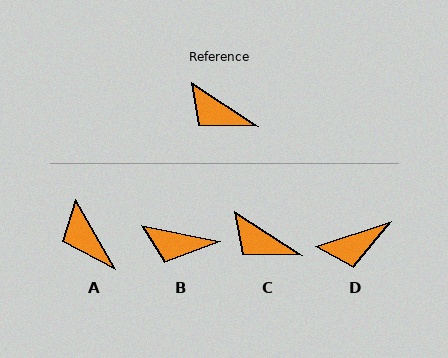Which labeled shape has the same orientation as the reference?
C.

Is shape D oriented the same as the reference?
No, it is off by about 51 degrees.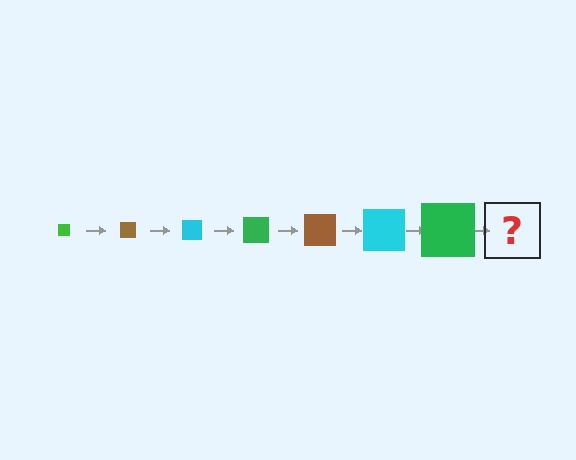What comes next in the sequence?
The next element should be a brown square, larger than the previous one.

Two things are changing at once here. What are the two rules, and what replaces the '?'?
The two rules are that the square grows larger each step and the color cycles through green, brown, and cyan. The '?' should be a brown square, larger than the previous one.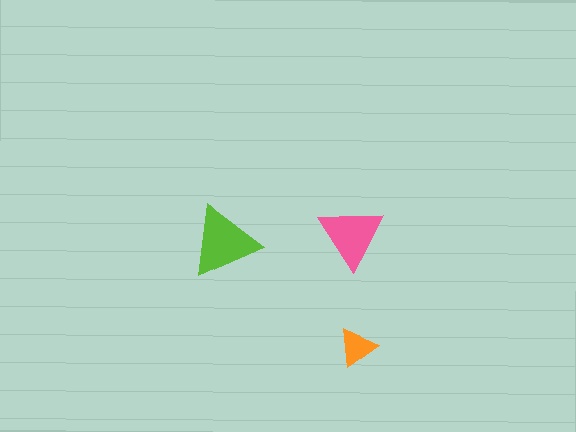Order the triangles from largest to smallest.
the lime one, the pink one, the orange one.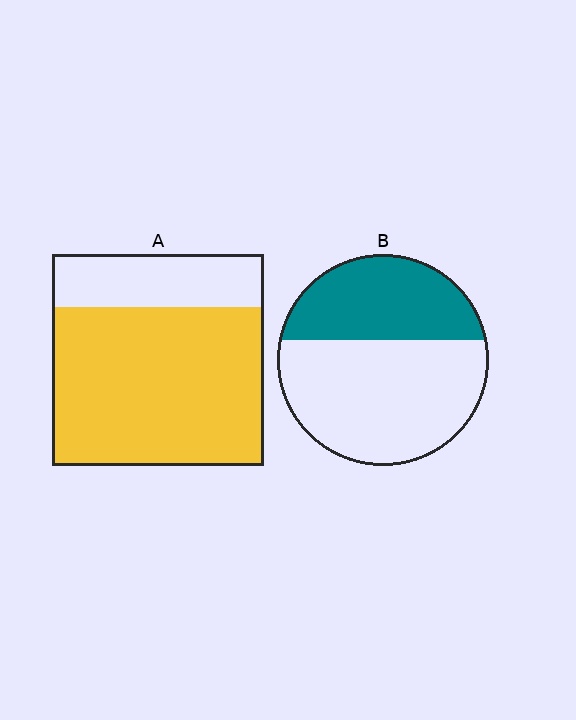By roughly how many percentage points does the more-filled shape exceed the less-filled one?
By roughly 35 percentage points (A over B).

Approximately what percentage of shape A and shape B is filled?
A is approximately 75% and B is approximately 40%.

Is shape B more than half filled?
No.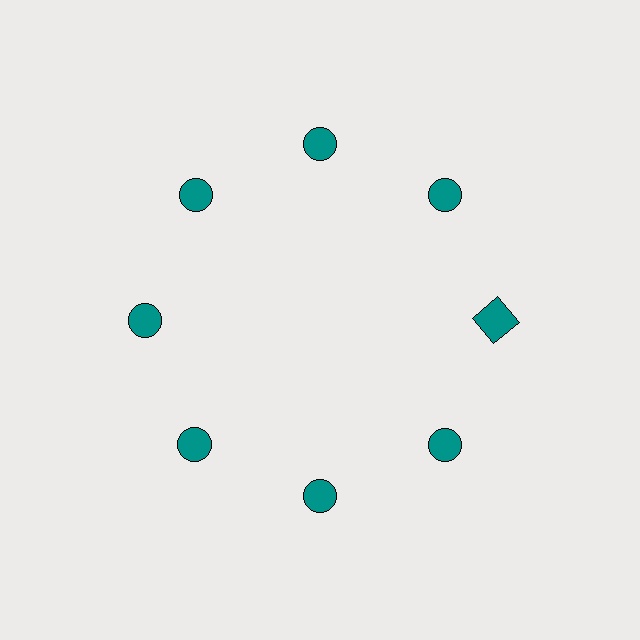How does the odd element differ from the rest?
It has a different shape: square instead of circle.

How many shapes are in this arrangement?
There are 8 shapes arranged in a ring pattern.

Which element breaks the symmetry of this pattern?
The teal square at roughly the 3 o'clock position breaks the symmetry. All other shapes are teal circles.